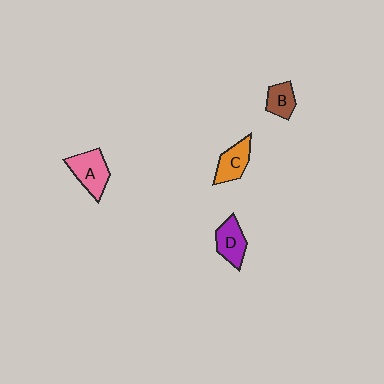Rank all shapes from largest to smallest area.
From largest to smallest: A (pink), D (purple), C (orange), B (brown).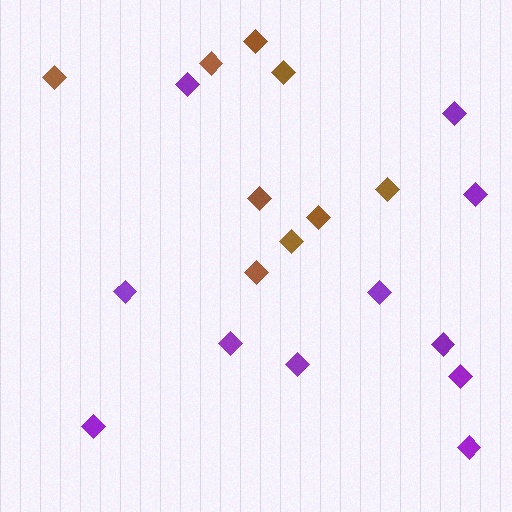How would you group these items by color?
There are 2 groups: one group of brown diamonds (9) and one group of purple diamonds (11).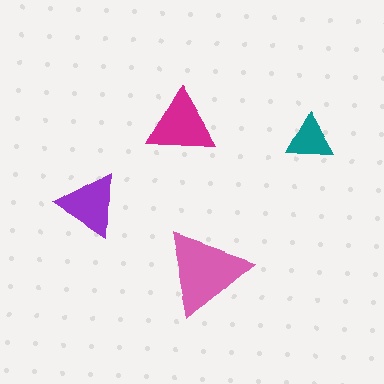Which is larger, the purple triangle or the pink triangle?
The pink one.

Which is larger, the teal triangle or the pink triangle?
The pink one.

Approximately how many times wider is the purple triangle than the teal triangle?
About 1.5 times wider.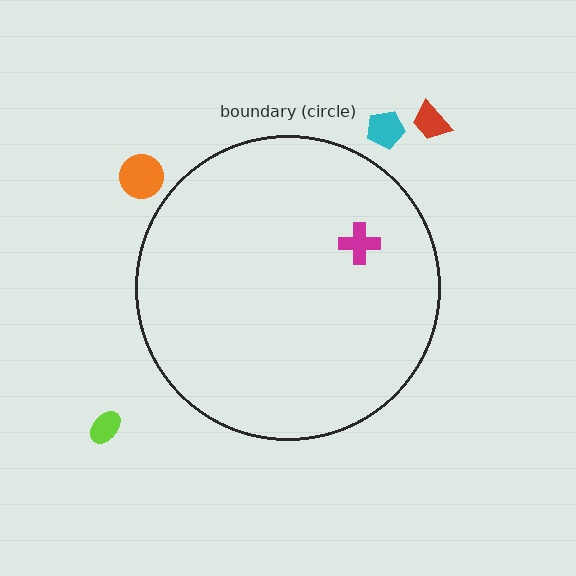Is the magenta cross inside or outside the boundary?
Inside.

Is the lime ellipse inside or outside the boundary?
Outside.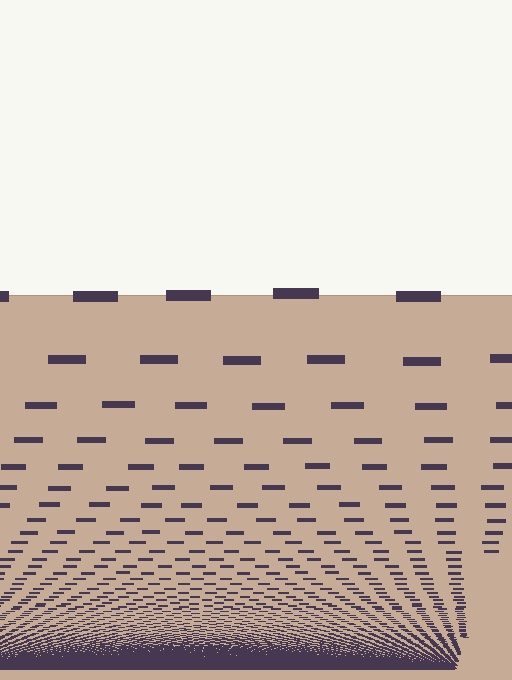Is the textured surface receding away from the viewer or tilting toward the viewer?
The surface appears to tilt toward the viewer. Texture elements get larger and sparser toward the top.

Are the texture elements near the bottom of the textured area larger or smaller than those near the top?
Smaller. The gradient is inverted — elements near the bottom are smaller and denser.